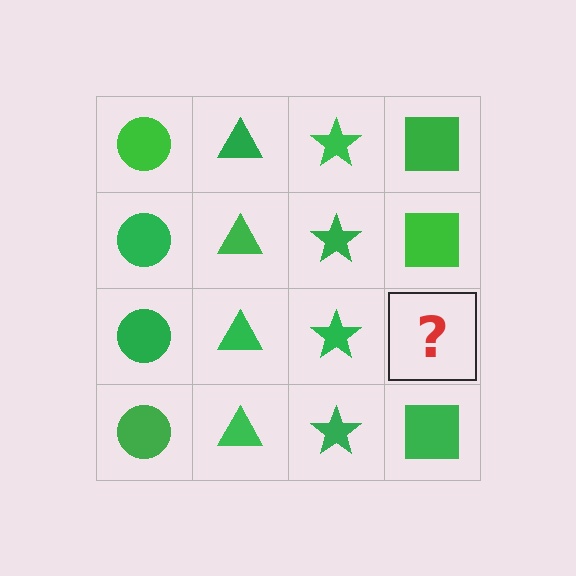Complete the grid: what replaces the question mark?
The question mark should be replaced with a green square.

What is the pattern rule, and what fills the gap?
The rule is that each column has a consistent shape. The gap should be filled with a green square.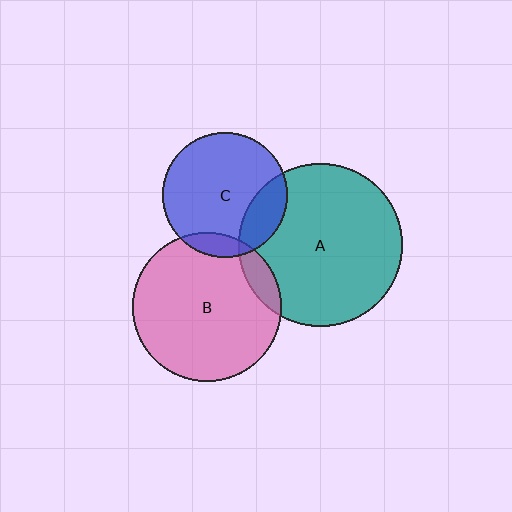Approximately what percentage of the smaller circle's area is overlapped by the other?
Approximately 20%.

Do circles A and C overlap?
Yes.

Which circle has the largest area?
Circle A (teal).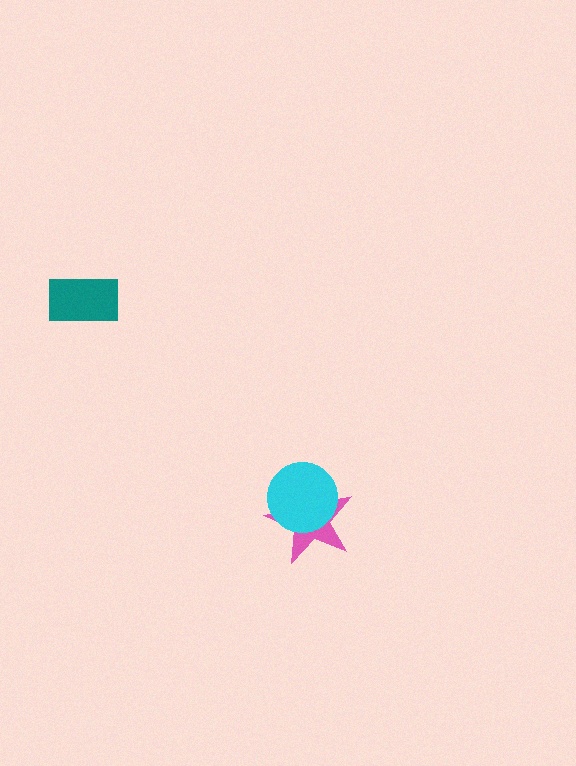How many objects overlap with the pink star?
1 object overlaps with the pink star.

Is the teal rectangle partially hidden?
No, no other shape covers it.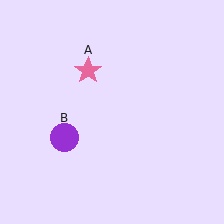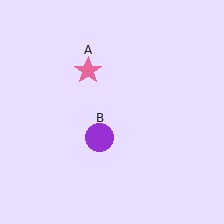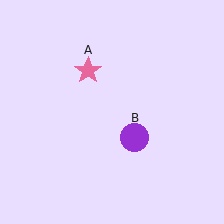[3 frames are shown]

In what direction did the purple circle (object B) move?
The purple circle (object B) moved right.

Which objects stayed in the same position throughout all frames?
Pink star (object A) remained stationary.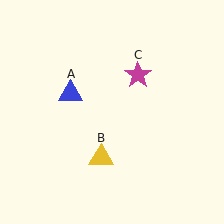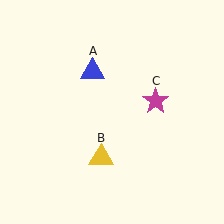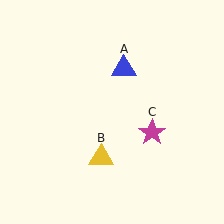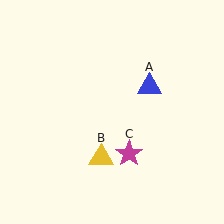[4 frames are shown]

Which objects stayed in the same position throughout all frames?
Yellow triangle (object B) remained stationary.